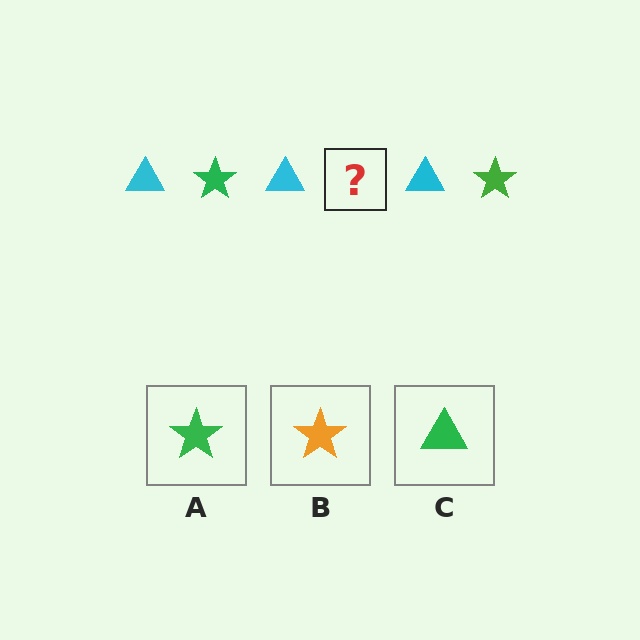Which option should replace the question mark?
Option A.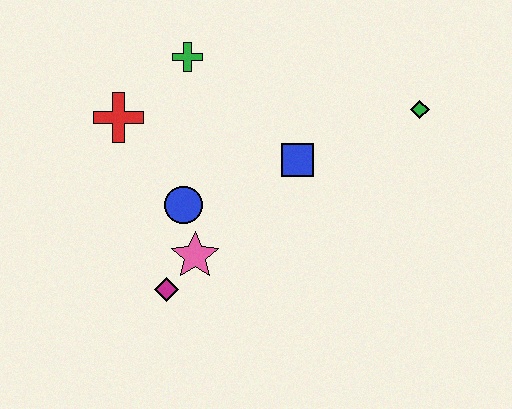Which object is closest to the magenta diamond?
The pink star is closest to the magenta diamond.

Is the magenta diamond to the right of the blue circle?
No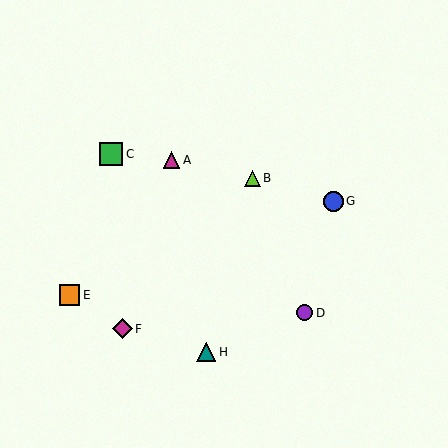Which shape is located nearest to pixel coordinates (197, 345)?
The teal triangle (labeled H) at (206, 352) is nearest to that location.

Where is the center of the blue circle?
The center of the blue circle is at (333, 201).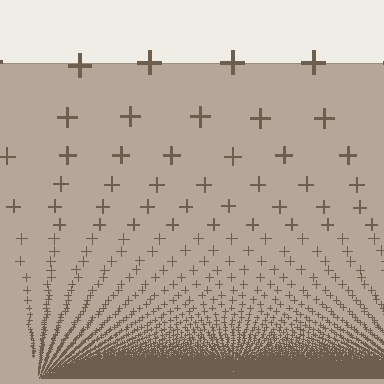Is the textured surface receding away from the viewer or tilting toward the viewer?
The surface appears to tilt toward the viewer. Texture elements get larger and sparser toward the top.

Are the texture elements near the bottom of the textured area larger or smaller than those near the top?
Smaller. The gradient is inverted — elements near the bottom are smaller and denser.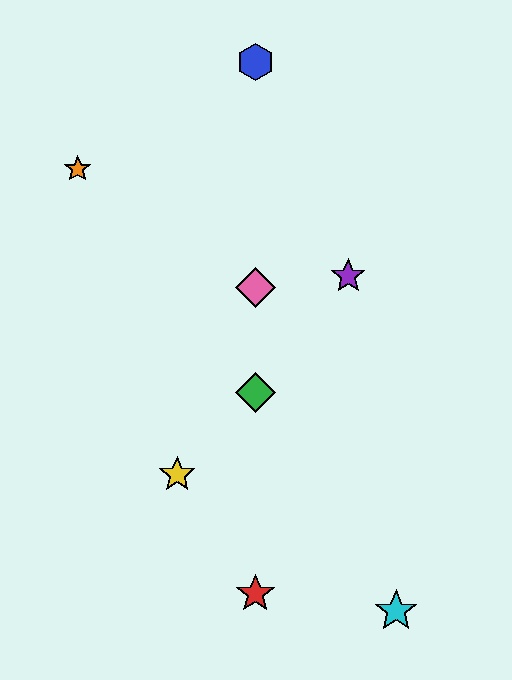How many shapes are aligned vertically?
4 shapes (the red star, the blue hexagon, the green diamond, the pink diamond) are aligned vertically.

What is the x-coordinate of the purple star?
The purple star is at x≈348.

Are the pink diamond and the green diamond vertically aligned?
Yes, both are at x≈255.